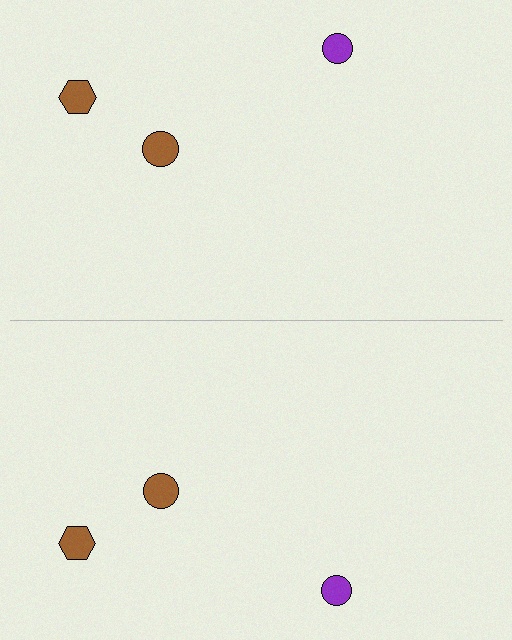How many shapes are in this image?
There are 6 shapes in this image.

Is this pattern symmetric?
Yes, this pattern has bilateral (reflection) symmetry.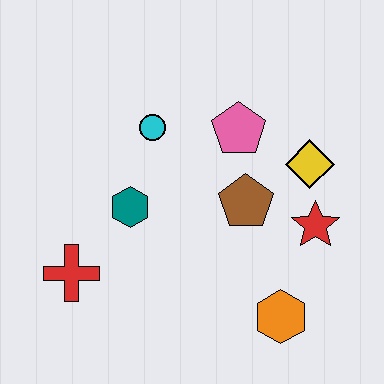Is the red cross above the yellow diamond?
No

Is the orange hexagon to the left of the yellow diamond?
Yes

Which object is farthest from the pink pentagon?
The red cross is farthest from the pink pentagon.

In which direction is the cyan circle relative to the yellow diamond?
The cyan circle is to the left of the yellow diamond.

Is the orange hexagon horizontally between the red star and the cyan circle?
Yes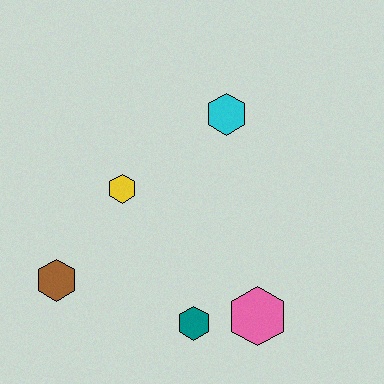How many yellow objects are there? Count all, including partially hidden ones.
There is 1 yellow object.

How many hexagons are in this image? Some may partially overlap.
There are 5 hexagons.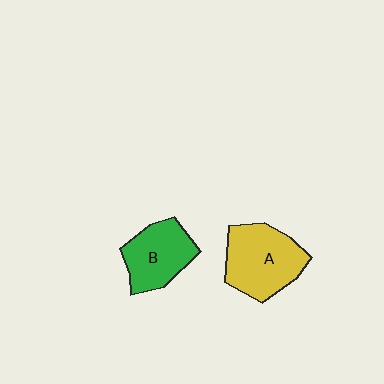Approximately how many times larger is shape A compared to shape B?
Approximately 1.3 times.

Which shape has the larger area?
Shape A (yellow).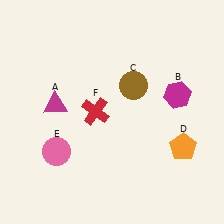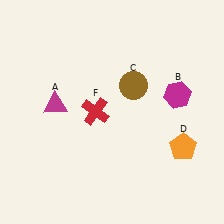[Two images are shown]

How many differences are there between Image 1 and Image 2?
There is 1 difference between the two images.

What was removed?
The pink circle (E) was removed in Image 2.